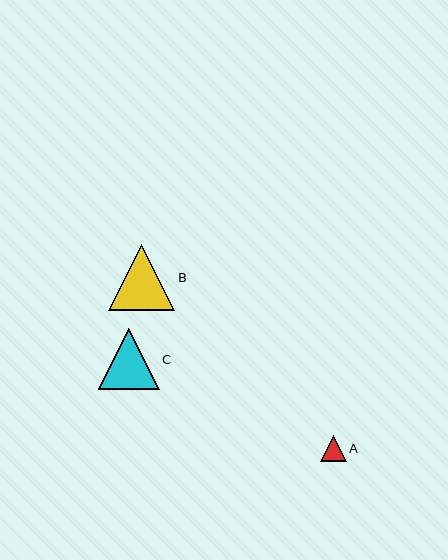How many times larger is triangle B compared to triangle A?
Triangle B is approximately 2.5 times the size of triangle A.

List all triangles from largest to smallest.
From largest to smallest: B, C, A.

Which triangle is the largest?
Triangle B is the largest with a size of approximately 66 pixels.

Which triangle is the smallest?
Triangle A is the smallest with a size of approximately 26 pixels.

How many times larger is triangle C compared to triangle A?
Triangle C is approximately 2.3 times the size of triangle A.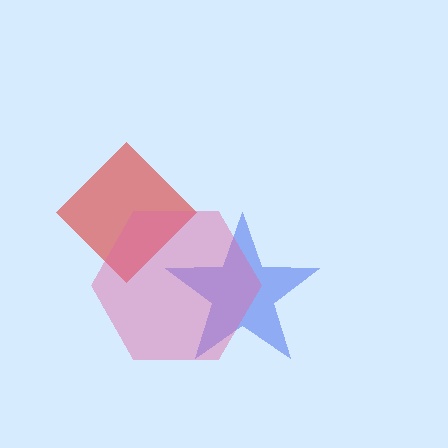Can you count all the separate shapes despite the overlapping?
Yes, there are 3 separate shapes.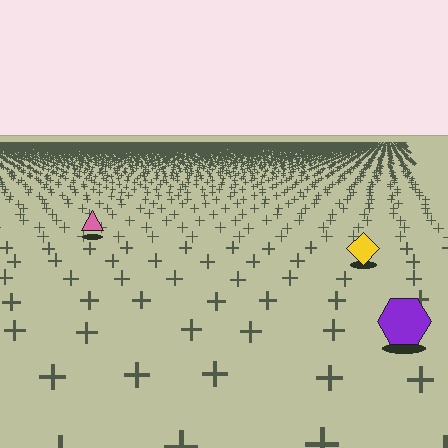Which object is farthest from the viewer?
The pink triangle is farthest from the viewer. It appears smaller and the ground texture around it is denser.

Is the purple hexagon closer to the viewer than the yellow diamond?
Yes. The purple hexagon is closer — you can tell from the texture gradient: the ground texture is coarser near it.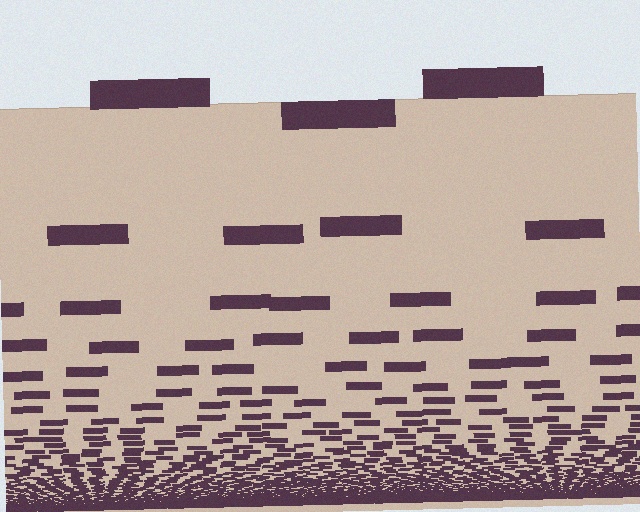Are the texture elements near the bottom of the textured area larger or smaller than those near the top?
Smaller. The gradient is inverted — elements near the bottom are smaller and denser.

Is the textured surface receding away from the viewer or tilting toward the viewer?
The surface appears to tilt toward the viewer. Texture elements get larger and sparser toward the top.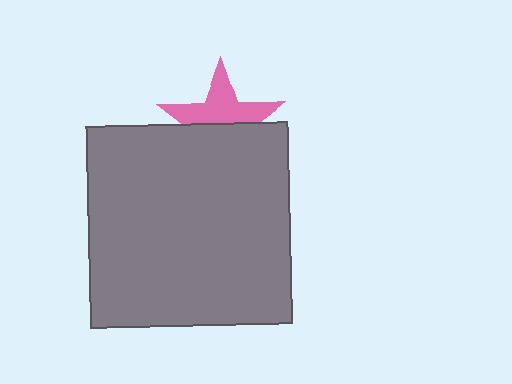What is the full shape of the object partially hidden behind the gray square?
The partially hidden object is a pink star.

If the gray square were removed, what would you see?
You would see the complete pink star.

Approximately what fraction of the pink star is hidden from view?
Roughly 48% of the pink star is hidden behind the gray square.